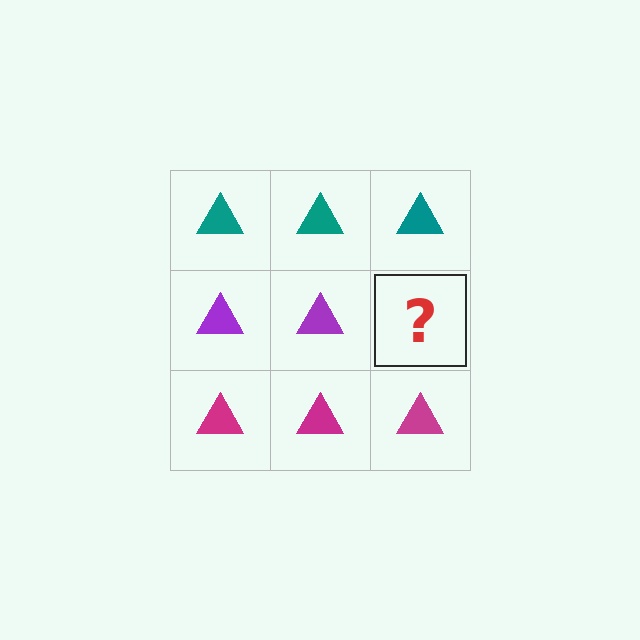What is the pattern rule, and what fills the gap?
The rule is that each row has a consistent color. The gap should be filled with a purple triangle.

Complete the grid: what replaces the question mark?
The question mark should be replaced with a purple triangle.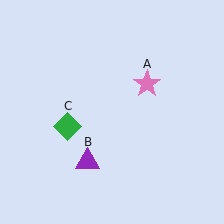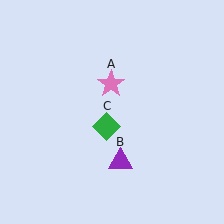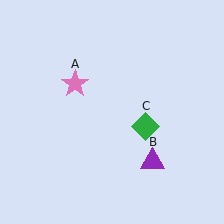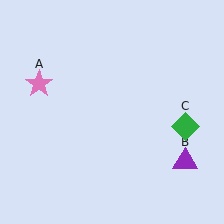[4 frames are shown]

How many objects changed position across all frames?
3 objects changed position: pink star (object A), purple triangle (object B), green diamond (object C).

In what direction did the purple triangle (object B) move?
The purple triangle (object B) moved right.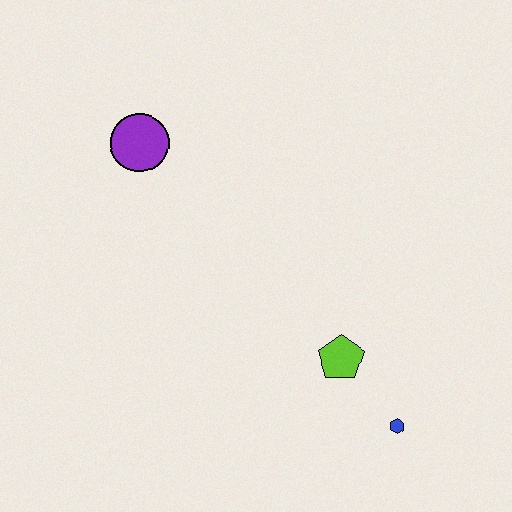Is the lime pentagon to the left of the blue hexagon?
Yes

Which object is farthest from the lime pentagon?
The purple circle is farthest from the lime pentagon.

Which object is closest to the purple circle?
The lime pentagon is closest to the purple circle.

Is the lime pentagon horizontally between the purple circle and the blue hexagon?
Yes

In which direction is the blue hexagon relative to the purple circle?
The blue hexagon is below the purple circle.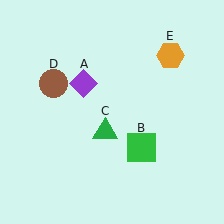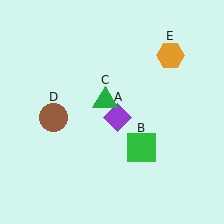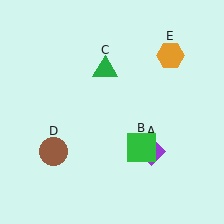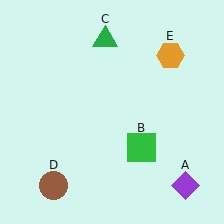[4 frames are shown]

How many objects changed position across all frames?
3 objects changed position: purple diamond (object A), green triangle (object C), brown circle (object D).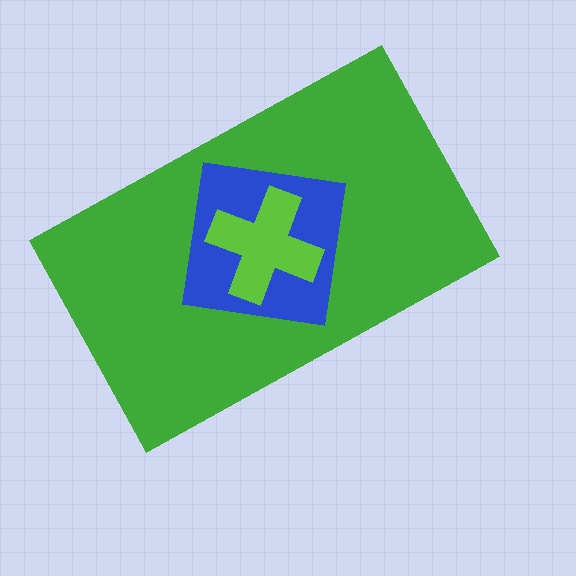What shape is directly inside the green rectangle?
The blue square.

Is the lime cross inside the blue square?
Yes.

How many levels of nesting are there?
3.